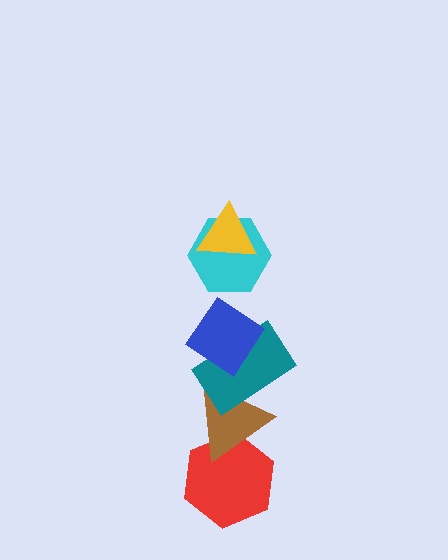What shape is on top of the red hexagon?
The brown triangle is on top of the red hexagon.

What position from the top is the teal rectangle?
The teal rectangle is 4th from the top.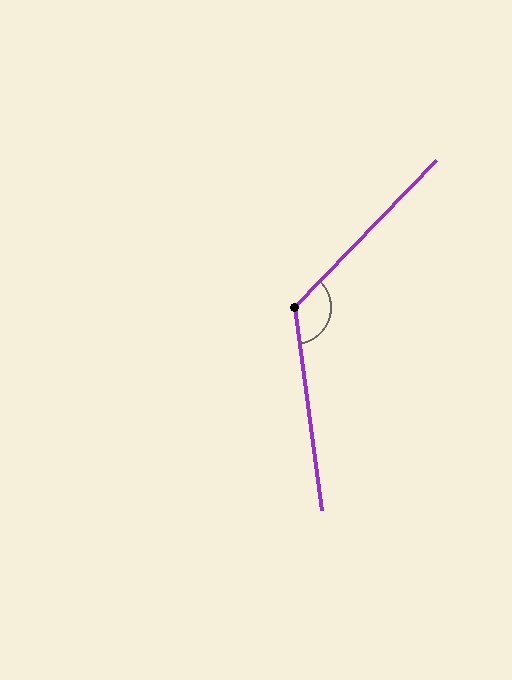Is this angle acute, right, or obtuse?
It is obtuse.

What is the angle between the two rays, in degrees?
Approximately 128 degrees.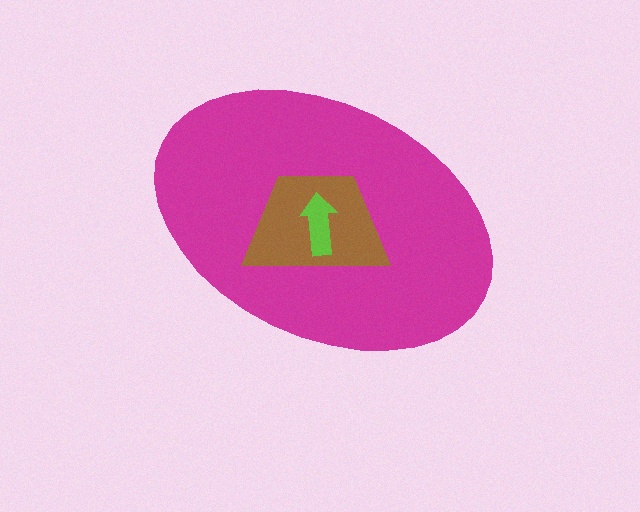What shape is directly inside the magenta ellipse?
The brown trapezoid.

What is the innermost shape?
The lime arrow.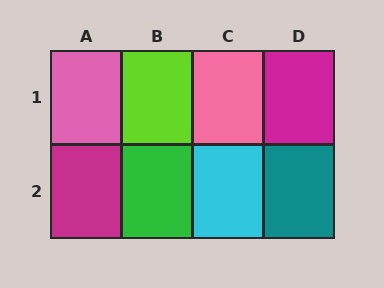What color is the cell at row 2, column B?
Green.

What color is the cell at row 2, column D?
Teal.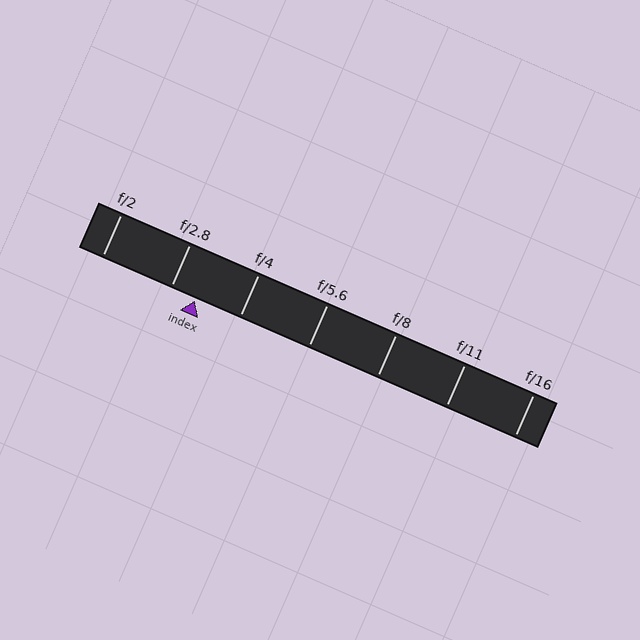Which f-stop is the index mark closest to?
The index mark is closest to f/2.8.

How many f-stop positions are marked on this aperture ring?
There are 7 f-stop positions marked.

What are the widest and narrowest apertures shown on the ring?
The widest aperture shown is f/2 and the narrowest is f/16.